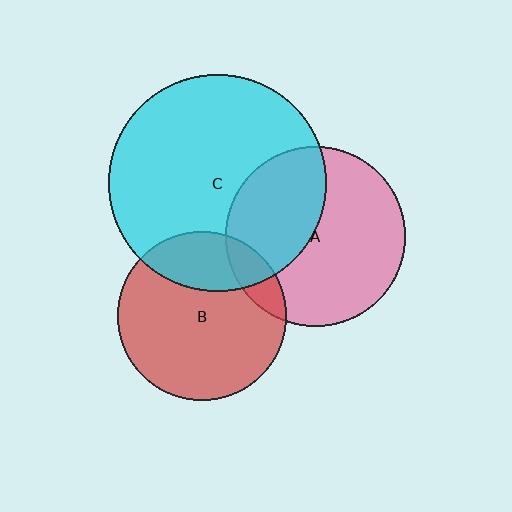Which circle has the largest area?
Circle C (cyan).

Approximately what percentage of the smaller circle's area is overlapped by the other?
Approximately 25%.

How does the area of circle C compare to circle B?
Approximately 1.6 times.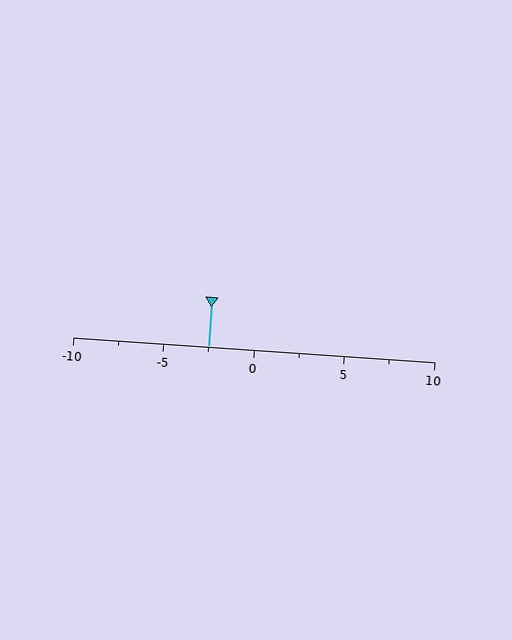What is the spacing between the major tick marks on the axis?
The major ticks are spaced 5 apart.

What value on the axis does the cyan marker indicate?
The marker indicates approximately -2.5.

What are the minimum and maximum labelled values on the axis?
The axis runs from -10 to 10.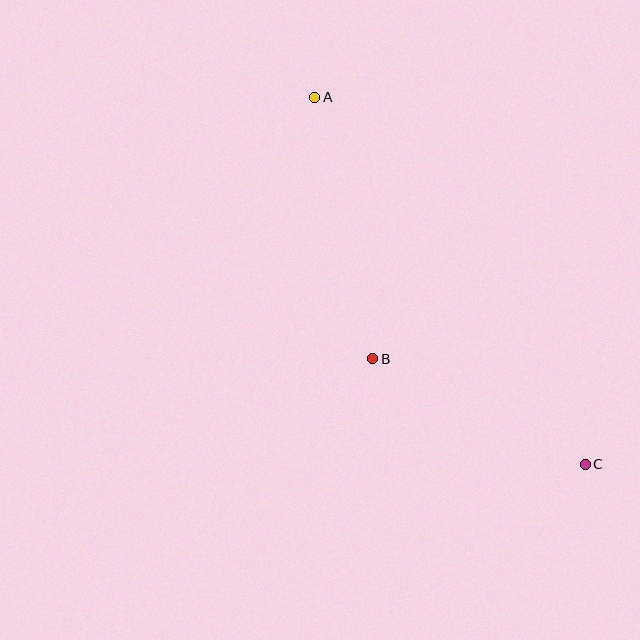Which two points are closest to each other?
Points B and C are closest to each other.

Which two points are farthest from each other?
Points A and C are farthest from each other.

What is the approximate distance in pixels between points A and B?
The distance between A and B is approximately 268 pixels.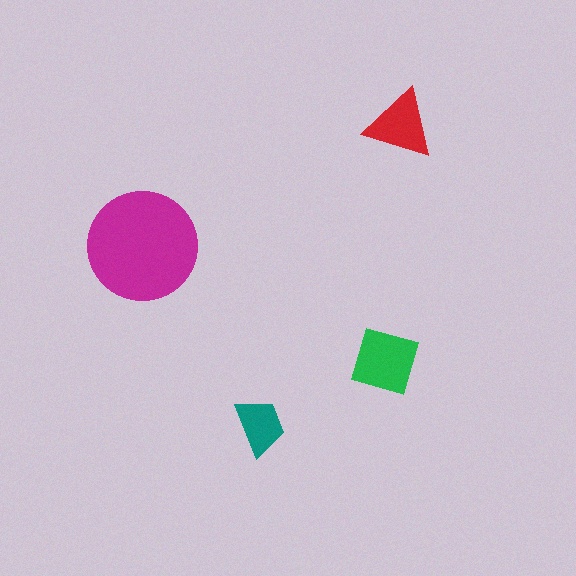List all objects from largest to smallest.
The magenta circle, the green diamond, the red triangle, the teal trapezoid.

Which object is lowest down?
The teal trapezoid is bottommost.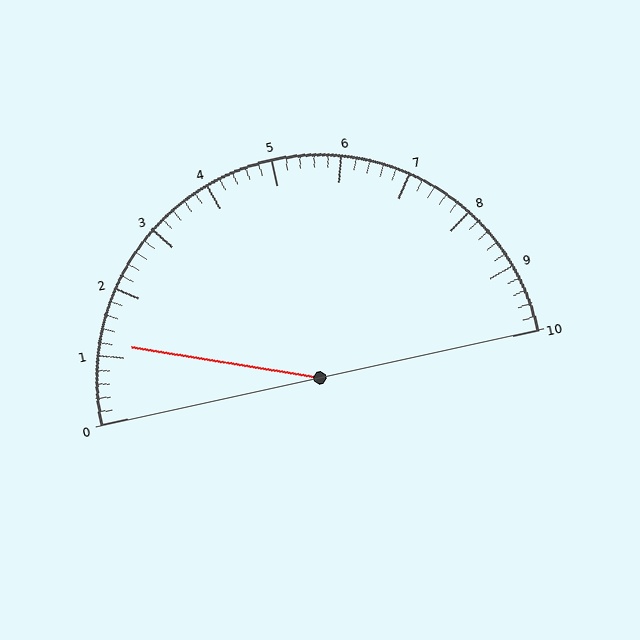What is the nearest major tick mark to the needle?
The nearest major tick mark is 1.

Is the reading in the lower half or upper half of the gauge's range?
The reading is in the lower half of the range (0 to 10).